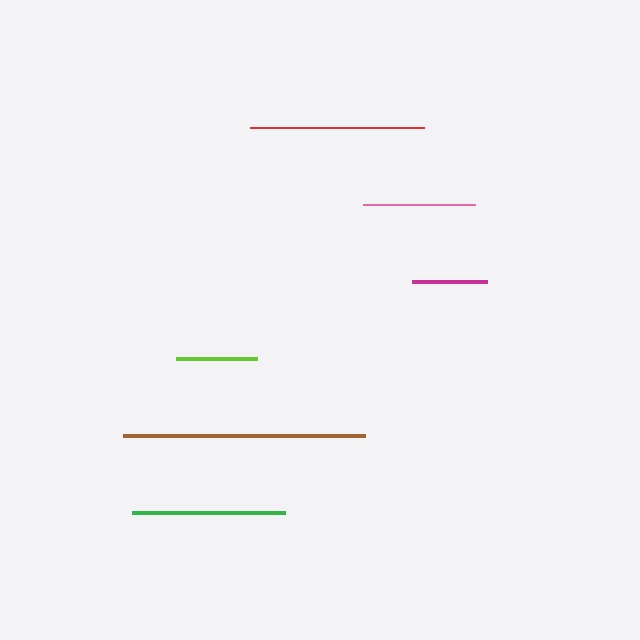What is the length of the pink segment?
The pink segment is approximately 112 pixels long.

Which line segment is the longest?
The brown line is the longest at approximately 242 pixels.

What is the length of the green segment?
The green segment is approximately 154 pixels long.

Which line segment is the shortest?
The magenta line is the shortest at approximately 76 pixels.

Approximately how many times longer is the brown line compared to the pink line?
The brown line is approximately 2.2 times the length of the pink line.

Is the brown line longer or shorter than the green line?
The brown line is longer than the green line.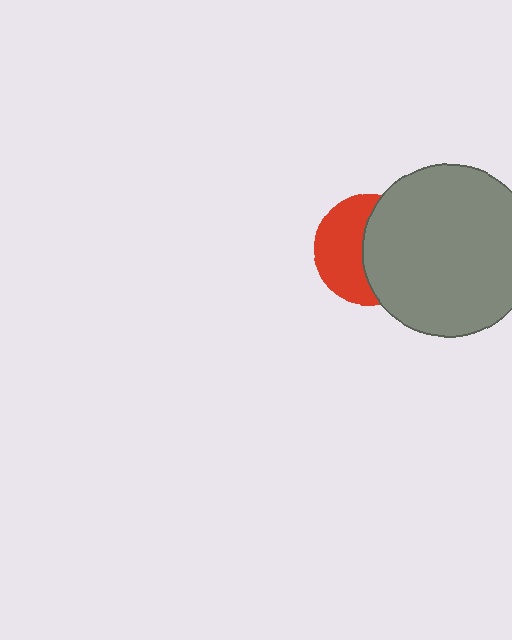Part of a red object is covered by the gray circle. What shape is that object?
It is a circle.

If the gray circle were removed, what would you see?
You would see the complete red circle.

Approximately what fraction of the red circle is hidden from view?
Roughly 51% of the red circle is hidden behind the gray circle.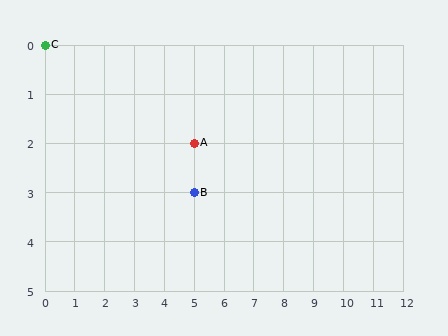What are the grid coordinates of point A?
Point A is at grid coordinates (5, 2).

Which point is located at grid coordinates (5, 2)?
Point A is at (5, 2).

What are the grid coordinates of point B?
Point B is at grid coordinates (5, 3).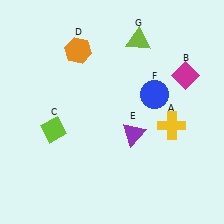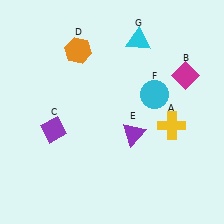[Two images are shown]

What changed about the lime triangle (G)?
In Image 1, G is lime. In Image 2, it changed to cyan.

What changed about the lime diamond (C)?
In Image 1, C is lime. In Image 2, it changed to purple.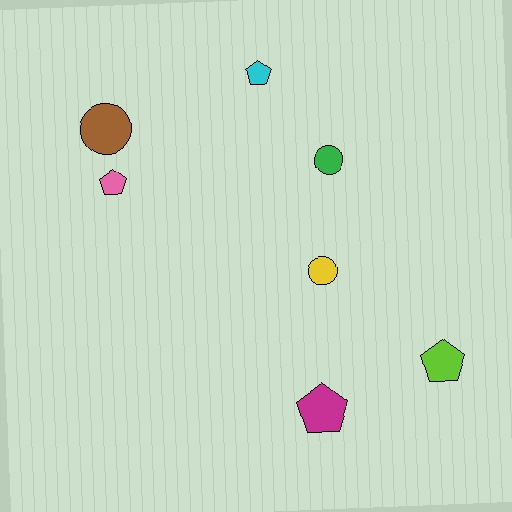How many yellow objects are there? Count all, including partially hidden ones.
There is 1 yellow object.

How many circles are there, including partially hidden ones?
There are 3 circles.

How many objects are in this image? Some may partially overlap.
There are 7 objects.